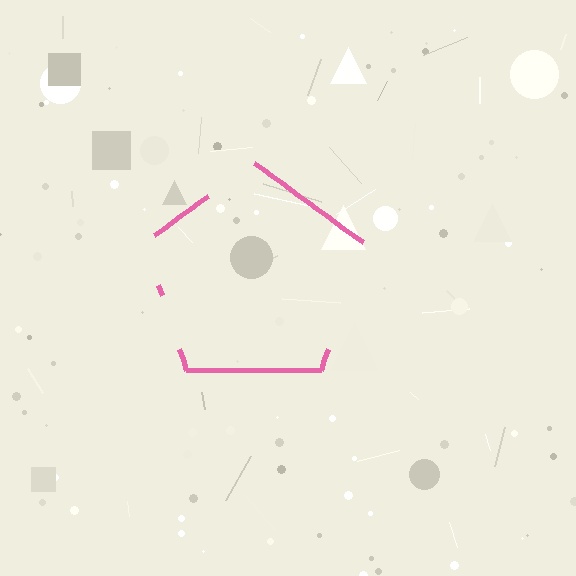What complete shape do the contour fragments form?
The contour fragments form a pentagon.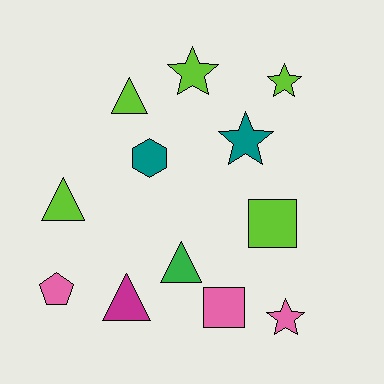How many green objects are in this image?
There is 1 green object.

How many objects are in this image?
There are 12 objects.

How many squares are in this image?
There are 2 squares.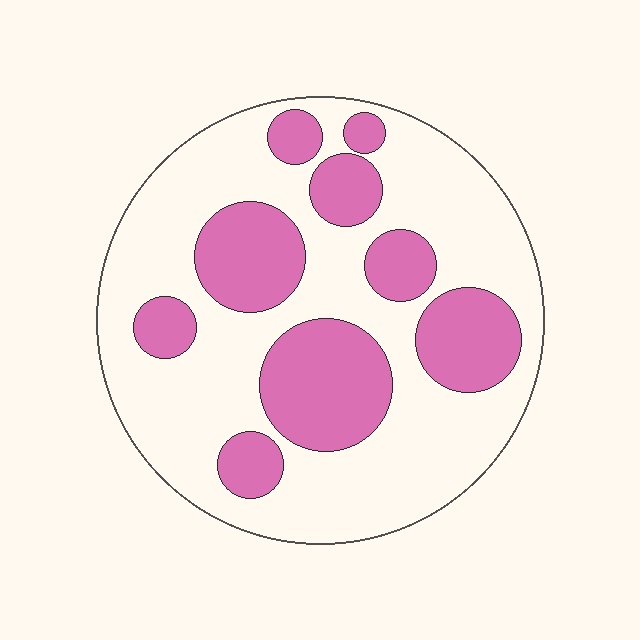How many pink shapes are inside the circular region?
9.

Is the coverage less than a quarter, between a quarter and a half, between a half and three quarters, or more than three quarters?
Between a quarter and a half.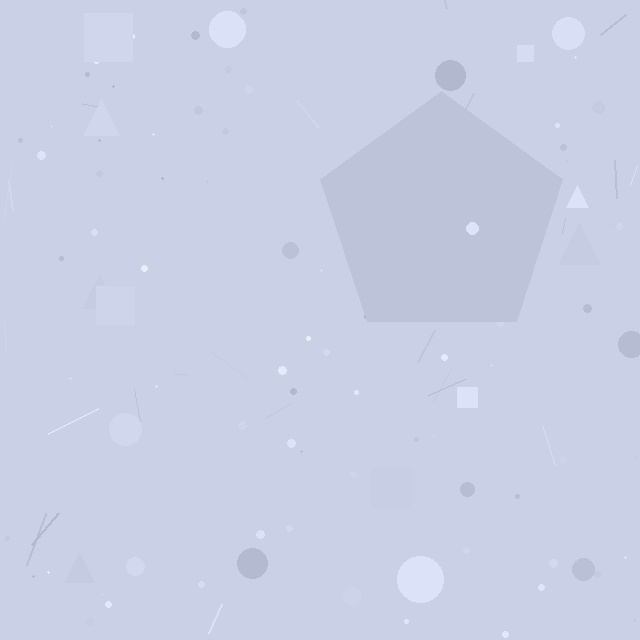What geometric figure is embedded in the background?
A pentagon is embedded in the background.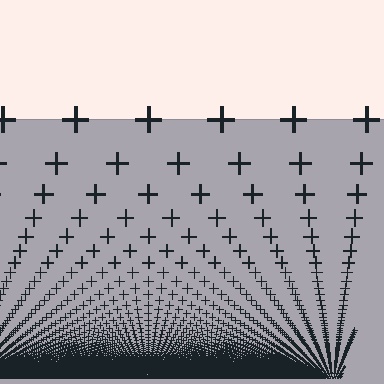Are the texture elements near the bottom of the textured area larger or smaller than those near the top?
Smaller. The gradient is inverted — elements near the bottom are smaller and denser.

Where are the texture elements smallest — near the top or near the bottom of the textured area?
Near the bottom.